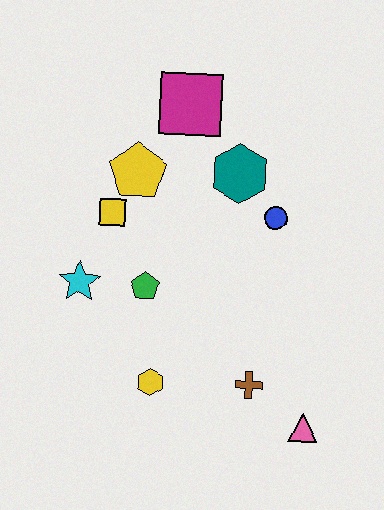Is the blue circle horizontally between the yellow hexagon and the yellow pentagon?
No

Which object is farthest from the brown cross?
The magenta square is farthest from the brown cross.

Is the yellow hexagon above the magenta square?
No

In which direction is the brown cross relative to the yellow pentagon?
The brown cross is below the yellow pentagon.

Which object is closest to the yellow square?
The yellow pentagon is closest to the yellow square.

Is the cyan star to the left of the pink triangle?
Yes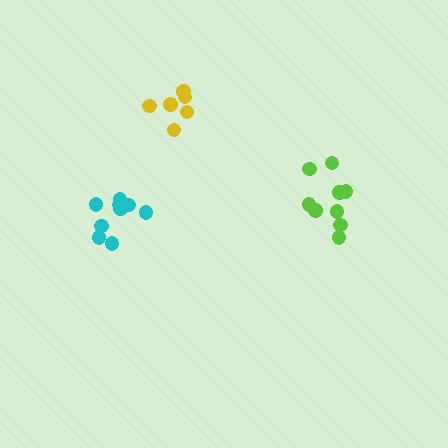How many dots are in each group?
Group 1: 9 dots, Group 2: 9 dots, Group 3: 6 dots (24 total).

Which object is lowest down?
The cyan cluster is bottommost.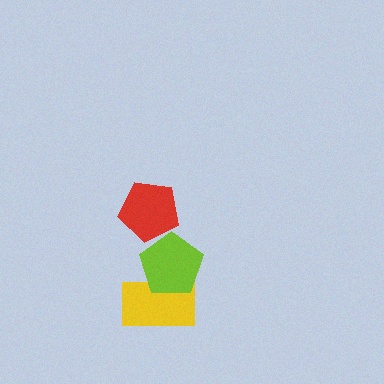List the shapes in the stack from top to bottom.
From top to bottom: the red pentagon, the lime pentagon, the yellow rectangle.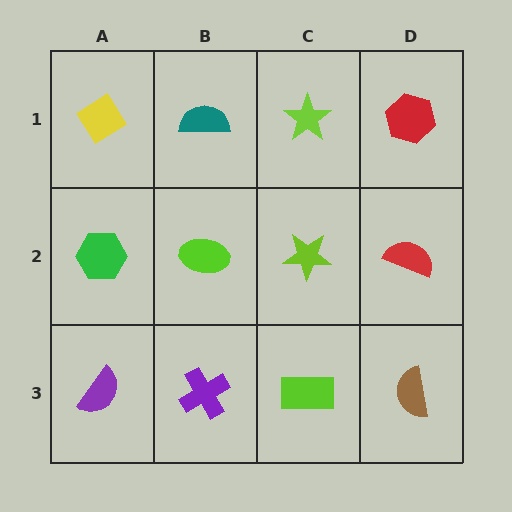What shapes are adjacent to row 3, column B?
A lime ellipse (row 2, column B), a purple semicircle (row 3, column A), a lime rectangle (row 3, column C).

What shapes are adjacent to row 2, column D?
A red hexagon (row 1, column D), a brown semicircle (row 3, column D), a lime star (row 2, column C).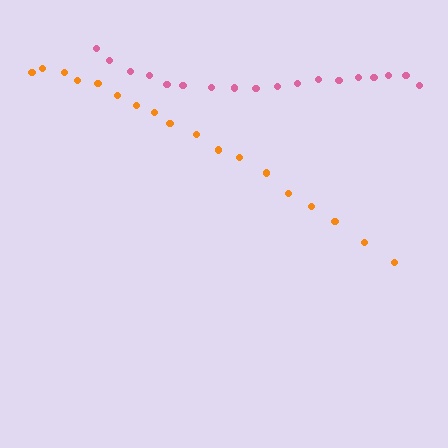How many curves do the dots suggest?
There are 2 distinct paths.